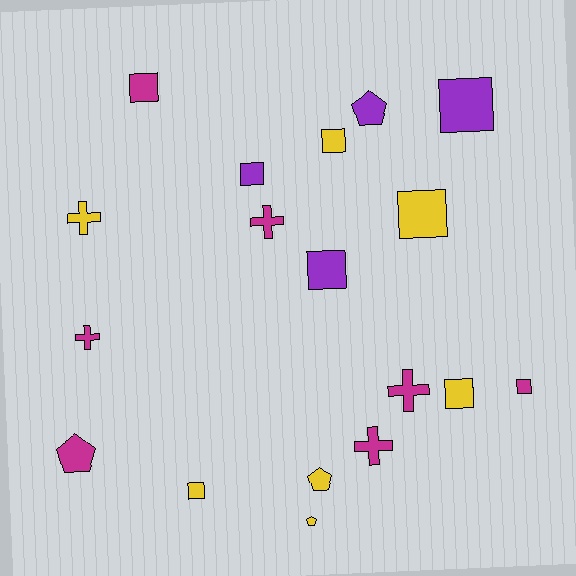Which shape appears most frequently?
Square, with 9 objects.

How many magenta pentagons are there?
There is 1 magenta pentagon.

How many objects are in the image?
There are 18 objects.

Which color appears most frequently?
Yellow, with 7 objects.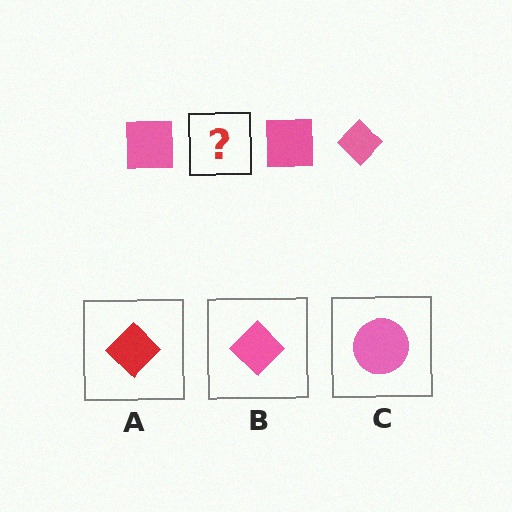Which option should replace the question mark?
Option B.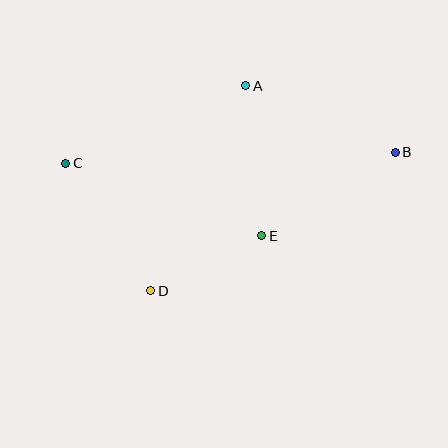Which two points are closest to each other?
Points D and E are closest to each other.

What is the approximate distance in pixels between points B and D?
The distance between B and D is approximately 281 pixels.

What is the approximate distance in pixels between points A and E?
The distance between A and E is approximately 151 pixels.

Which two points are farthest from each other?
Points B and C are farthest from each other.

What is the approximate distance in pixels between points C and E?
The distance between C and E is approximately 209 pixels.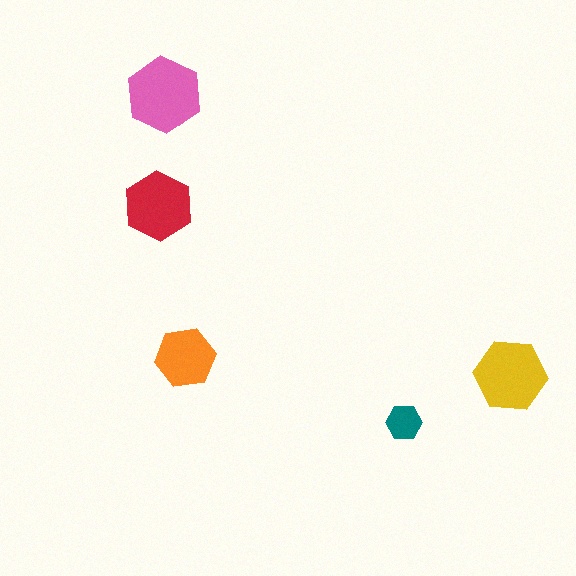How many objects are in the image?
There are 5 objects in the image.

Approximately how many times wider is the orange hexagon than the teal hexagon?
About 1.5 times wider.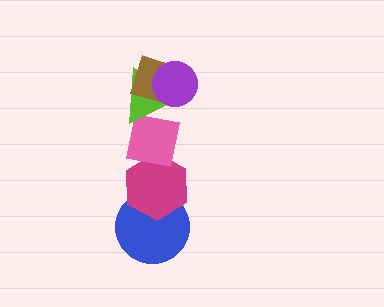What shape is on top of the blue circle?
The magenta hexagon is on top of the blue circle.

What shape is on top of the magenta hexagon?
The pink square is on top of the magenta hexagon.